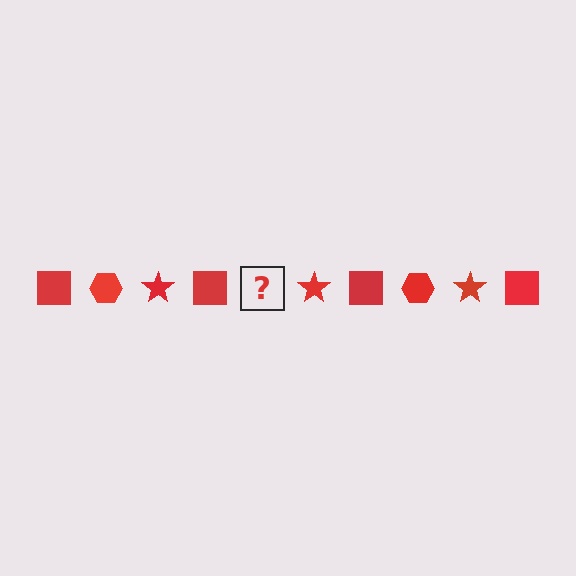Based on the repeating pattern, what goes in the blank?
The blank should be a red hexagon.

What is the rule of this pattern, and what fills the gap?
The rule is that the pattern cycles through square, hexagon, star shapes in red. The gap should be filled with a red hexagon.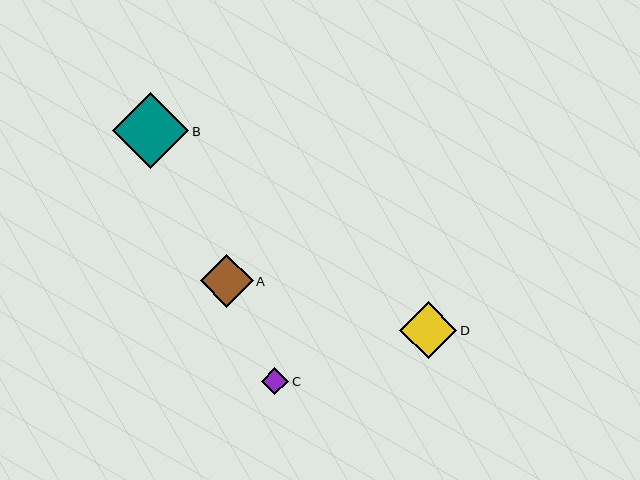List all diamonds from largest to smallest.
From largest to smallest: B, D, A, C.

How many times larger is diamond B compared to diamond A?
Diamond B is approximately 1.4 times the size of diamond A.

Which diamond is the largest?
Diamond B is the largest with a size of approximately 76 pixels.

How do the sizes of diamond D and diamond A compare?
Diamond D and diamond A are approximately the same size.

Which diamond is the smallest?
Diamond C is the smallest with a size of approximately 27 pixels.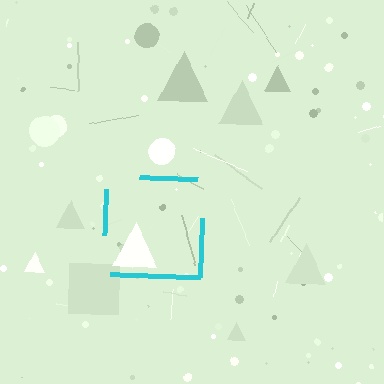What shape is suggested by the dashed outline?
The dashed outline suggests a square.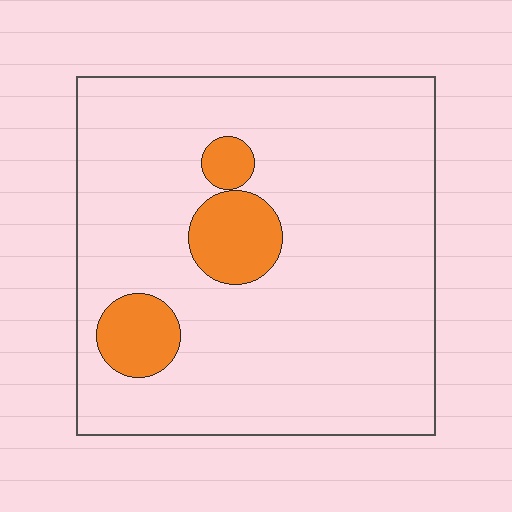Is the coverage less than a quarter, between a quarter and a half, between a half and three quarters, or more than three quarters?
Less than a quarter.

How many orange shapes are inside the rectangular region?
3.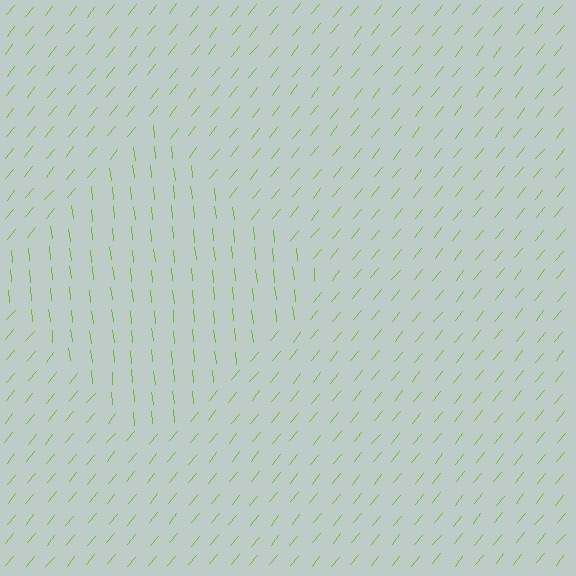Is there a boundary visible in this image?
Yes, there is a texture boundary formed by a change in line orientation.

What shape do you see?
I see a diamond.